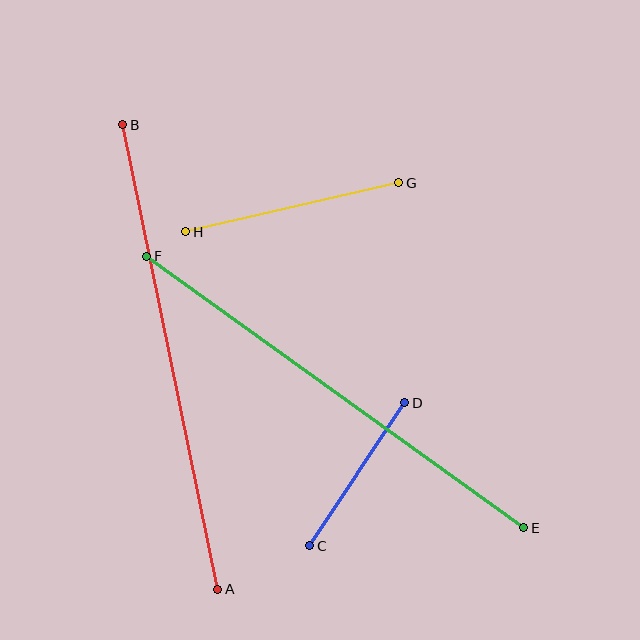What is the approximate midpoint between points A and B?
The midpoint is at approximately (170, 357) pixels.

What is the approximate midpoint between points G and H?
The midpoint is at approximately (292, 207) pixels.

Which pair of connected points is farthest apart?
Points A and B are farthest apart.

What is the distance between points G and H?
The distance is approximately 219 pixels.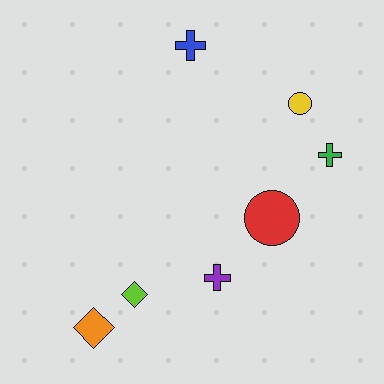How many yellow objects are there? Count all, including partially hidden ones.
There is 1 yellow object.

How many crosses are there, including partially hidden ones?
There are 3 crosses.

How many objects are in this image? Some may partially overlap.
There are 7 objects.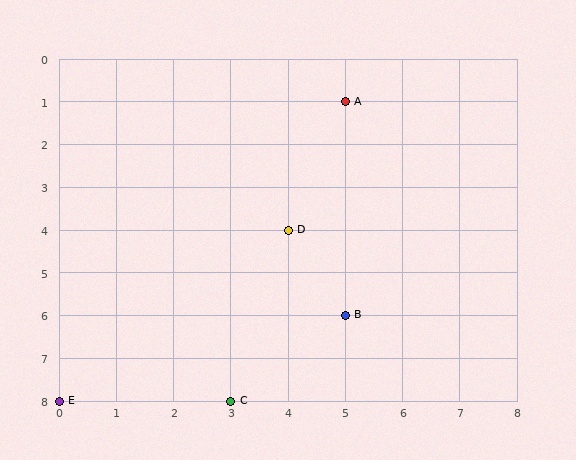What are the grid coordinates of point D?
Point D is at grid coordinates (4, 4).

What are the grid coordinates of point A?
Point A is at grid coordinates (5, 1).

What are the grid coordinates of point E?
Point E is at grid coordinates (0, 8).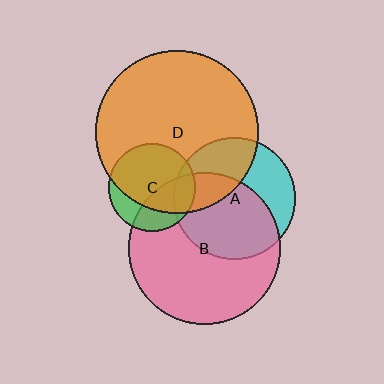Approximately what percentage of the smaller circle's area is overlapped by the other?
Approximately 40%.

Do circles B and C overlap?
Yes.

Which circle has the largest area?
Circle D (orange).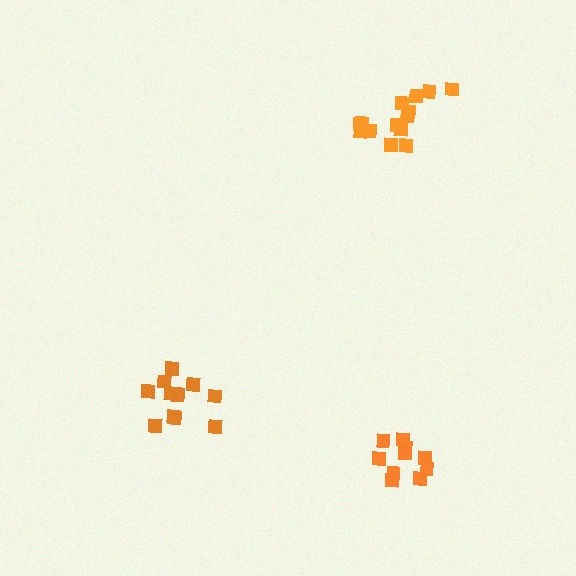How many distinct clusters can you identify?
There are 3 distinct clusters.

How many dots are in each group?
Group 1: 14 dots, Group 2: 12 dots, Group 3: 10 dots (36 total).